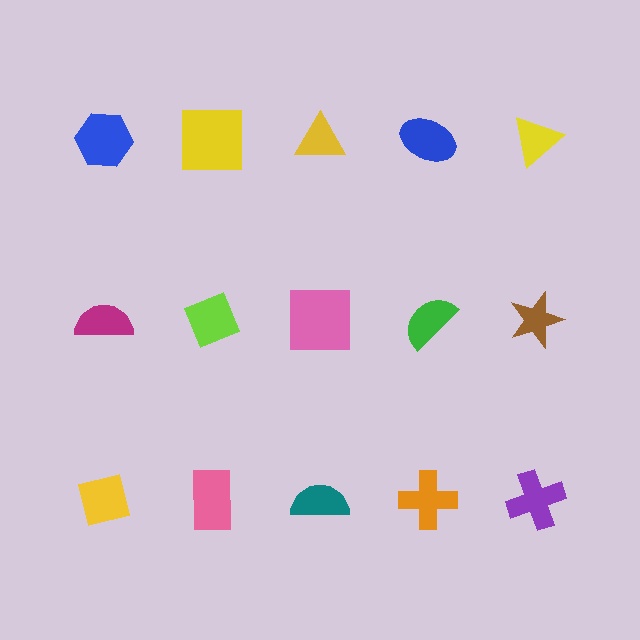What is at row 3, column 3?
A teal semicircle.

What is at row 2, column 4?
A green semicircle.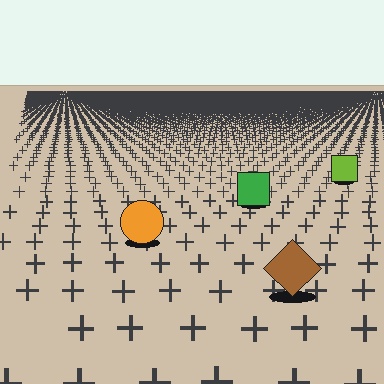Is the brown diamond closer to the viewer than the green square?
Yes. The brown diamond is closer — you can tell from the texture gradient: the ground texture is coarser near it.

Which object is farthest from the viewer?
The lime square is farthest from the viewer. It appears smaller and the ground texture around it is denser.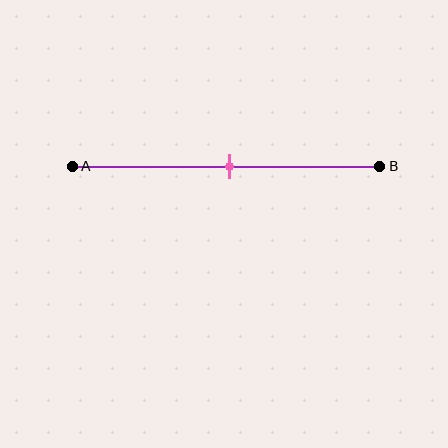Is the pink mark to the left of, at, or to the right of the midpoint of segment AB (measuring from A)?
The pink mark is approximately at the midpoint of segment AB.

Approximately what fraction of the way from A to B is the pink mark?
The pink mark is approximately 50% of the way from A to B.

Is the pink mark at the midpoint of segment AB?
Yes, the mark is approximately at the midpoint.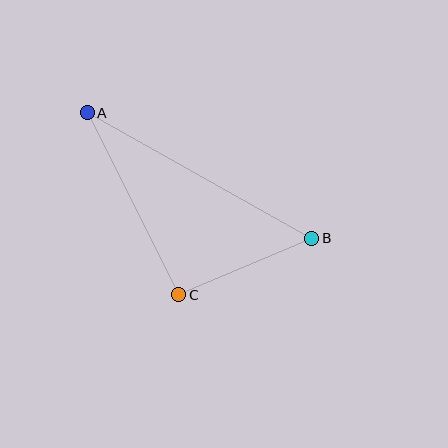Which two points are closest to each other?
Points B and C are closest to each other.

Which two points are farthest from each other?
Points A and B are farthest from each other.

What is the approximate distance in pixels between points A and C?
The distance between A and C is approximately 204 pixels.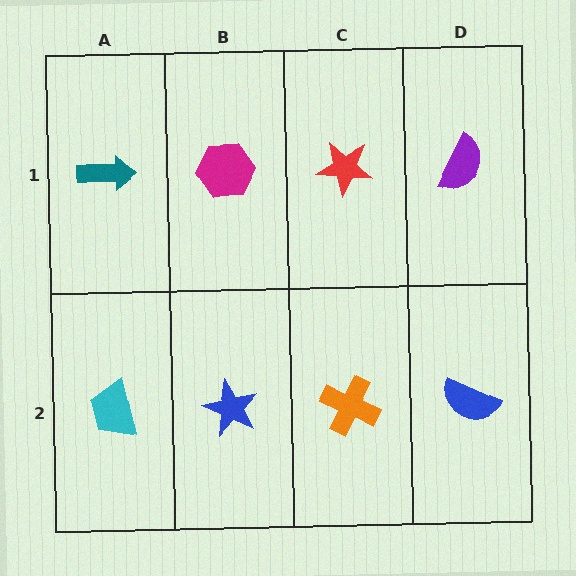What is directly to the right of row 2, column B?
An orange cross.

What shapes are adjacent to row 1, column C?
An orange cross (row 2, column C), a magenta hexagon (row 1, column B), a purple semicircle (row 1, column D).